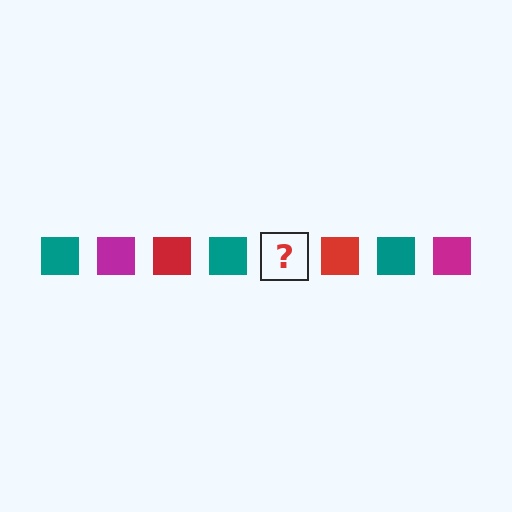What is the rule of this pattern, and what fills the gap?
The rule is that the pattern cycles through teal, magenta, red squares. The gap should be filled with a magenta square.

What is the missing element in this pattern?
The missing element is a magenta square.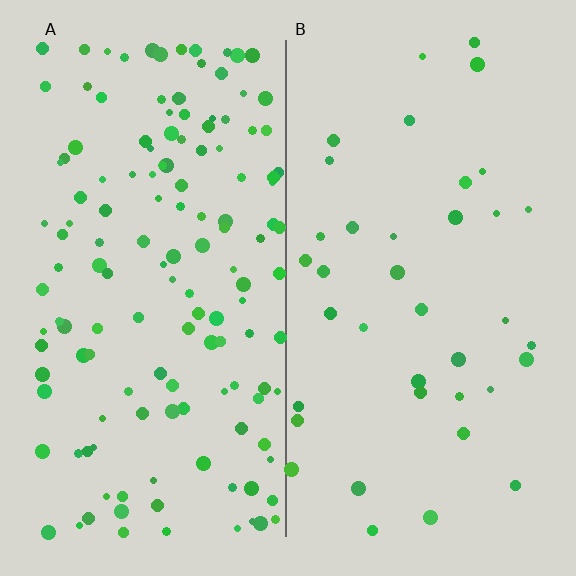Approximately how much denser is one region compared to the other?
Approximately 3.7× — region A over region B.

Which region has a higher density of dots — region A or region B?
A (the left).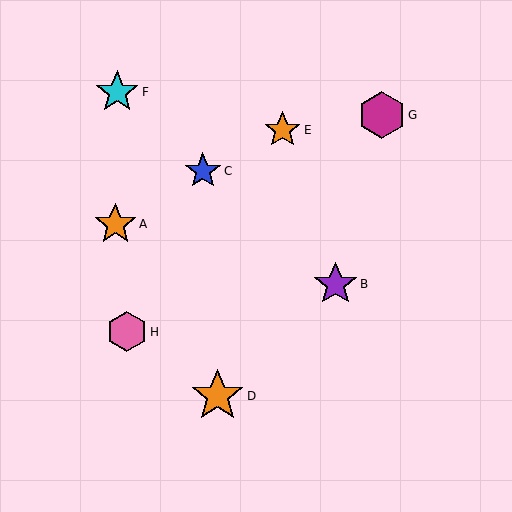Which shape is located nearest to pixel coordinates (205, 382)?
The orange star (labeled D) at (217, 396) is nearest to that location.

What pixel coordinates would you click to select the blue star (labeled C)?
Click at (203, 171) to select the blue star C.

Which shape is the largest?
The orange star (labeled D) is the largest.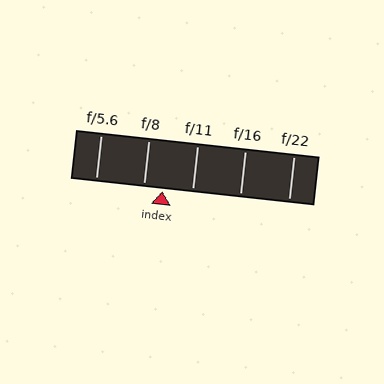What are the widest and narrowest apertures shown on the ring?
The widest aperture shown is f/5.6 and the narrowest is f/22.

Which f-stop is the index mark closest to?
The index mark is closest to f/8.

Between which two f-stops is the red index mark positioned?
The index mark is between f/8 and f/11.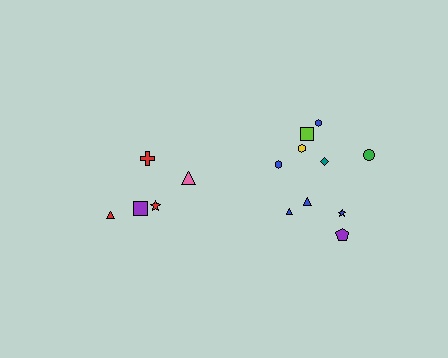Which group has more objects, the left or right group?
The right group.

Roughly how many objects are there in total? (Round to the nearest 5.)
Roughly 15 objects in total.